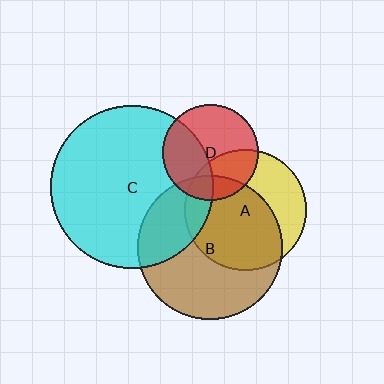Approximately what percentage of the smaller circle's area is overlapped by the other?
Approximately 25%.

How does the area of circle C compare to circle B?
Approximately 1.3 times.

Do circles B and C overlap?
Yes.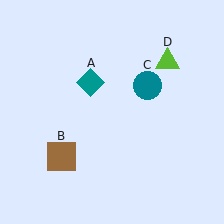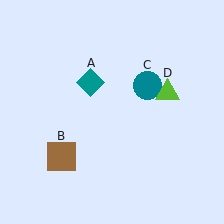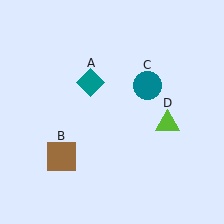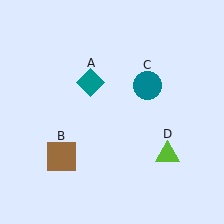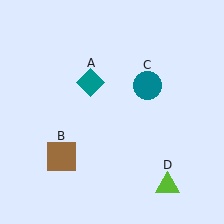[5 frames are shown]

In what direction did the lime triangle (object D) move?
The lime triangle (object D) moved down.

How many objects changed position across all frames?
1 object changed position: lime triangle (object D).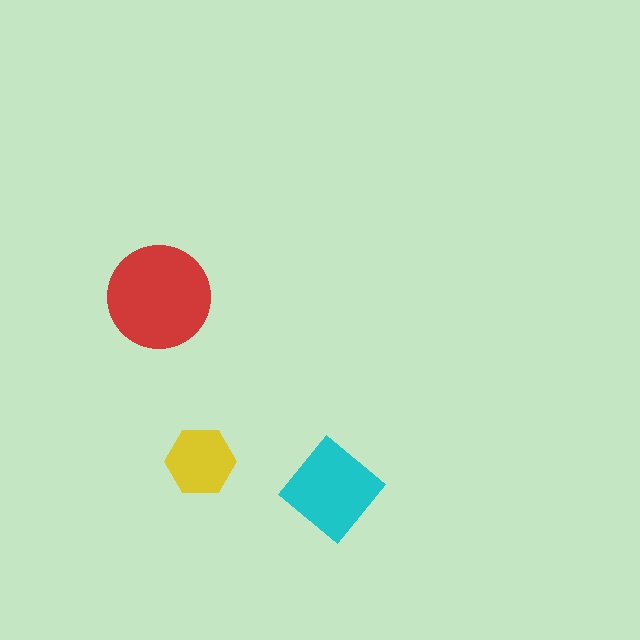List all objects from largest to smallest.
The red circle, the cyan diamond, the yellow hexagon.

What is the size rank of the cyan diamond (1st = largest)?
2nd.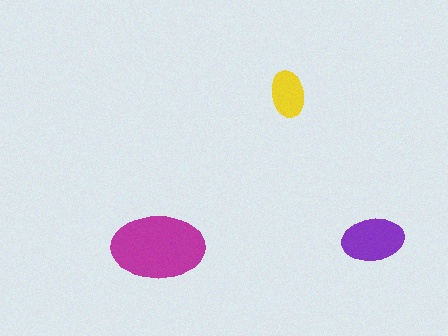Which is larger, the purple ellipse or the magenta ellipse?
The magenta one.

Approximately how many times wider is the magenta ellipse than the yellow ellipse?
About 2 times wider.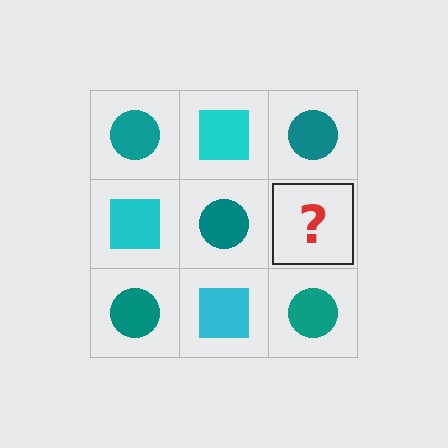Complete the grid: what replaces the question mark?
The question mark should be replaced with a cyan square.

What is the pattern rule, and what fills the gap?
The rule is that it alternates teal circle and cyan square in a checkerboard pattern. The gap should be filled with a cyan square.